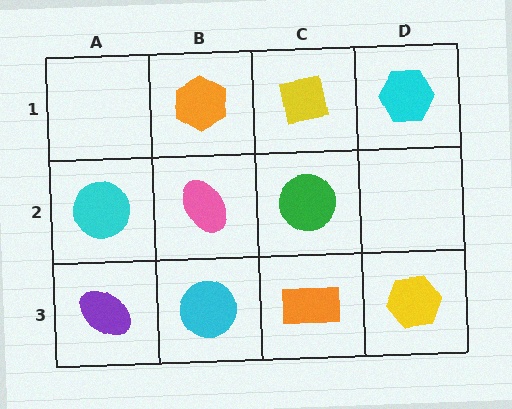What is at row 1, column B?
An orange hexagon.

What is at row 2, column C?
A green circle.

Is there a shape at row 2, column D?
No, that cell is empty.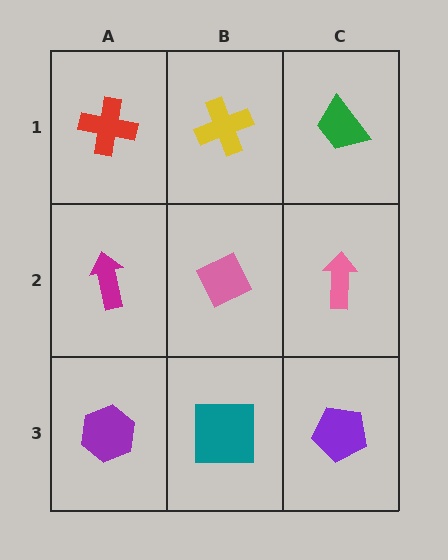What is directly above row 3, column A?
A magenta arrow.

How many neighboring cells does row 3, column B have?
3.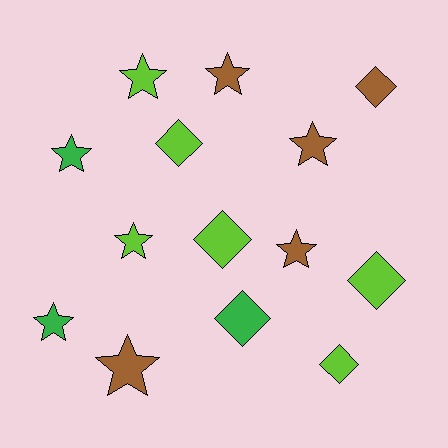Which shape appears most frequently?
Star, with 8 objects.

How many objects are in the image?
There are 14 objects.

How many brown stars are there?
There are 4 brown stars.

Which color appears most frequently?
Lime, with 6 objects.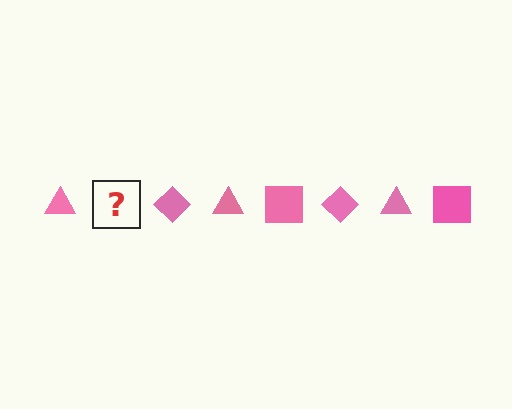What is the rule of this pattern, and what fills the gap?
The rule is that the pattern cycles through triangle, square, diamond shapes in pink. The gap should be filled with a pink square.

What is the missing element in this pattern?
The missing element is a pink square.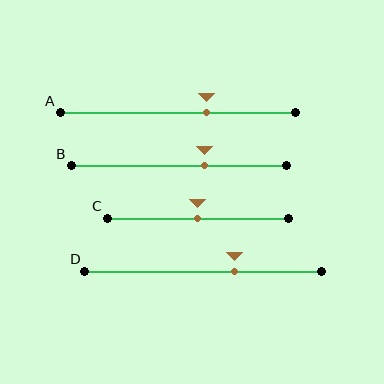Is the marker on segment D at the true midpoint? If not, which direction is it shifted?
No, the marker on segment D is shifted to the right by about 13% of the segment length.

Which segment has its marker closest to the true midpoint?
Segment C has its marker closest to the true midpoint.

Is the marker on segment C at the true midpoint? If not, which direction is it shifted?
Yes, the marker on segment C is at the true midpoint.